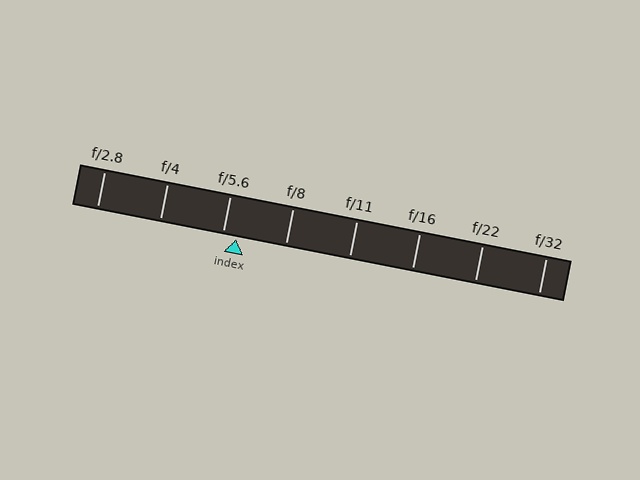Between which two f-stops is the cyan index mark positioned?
The index mark is between f/5.6 and f/8.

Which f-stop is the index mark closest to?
The index mark is closest to f/5.6.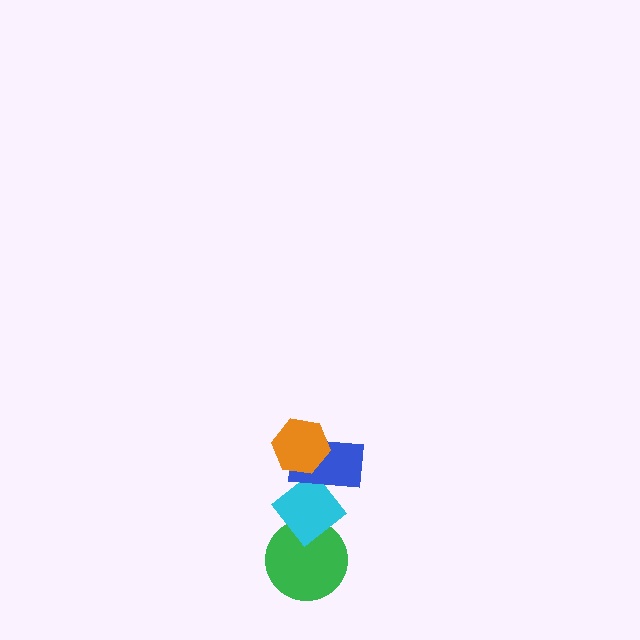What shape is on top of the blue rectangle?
The orange hexagon is on top of the blue rectangle.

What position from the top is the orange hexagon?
The orange hexagon is 1st from the top.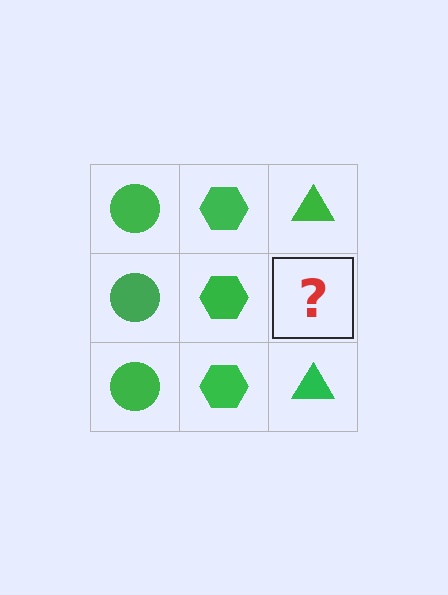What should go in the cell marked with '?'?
The missing cell should contain a green triangle.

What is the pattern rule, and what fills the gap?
The rule is that each column has a consistent shape. The gap should be filled with a green triangle.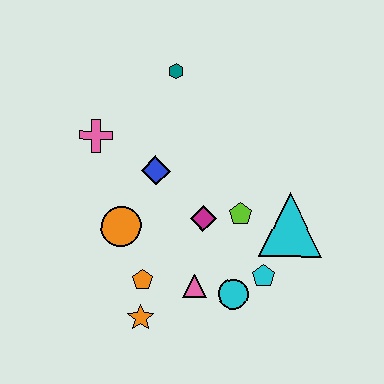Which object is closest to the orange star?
The orange pentagon is closest to the orange star.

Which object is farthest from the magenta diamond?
The teal hexagon is farthest from the magenta diamond.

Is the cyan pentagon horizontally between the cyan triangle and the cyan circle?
Yes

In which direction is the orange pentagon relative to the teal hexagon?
The orange pentagon is below the teal hexagon.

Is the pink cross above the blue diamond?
Yes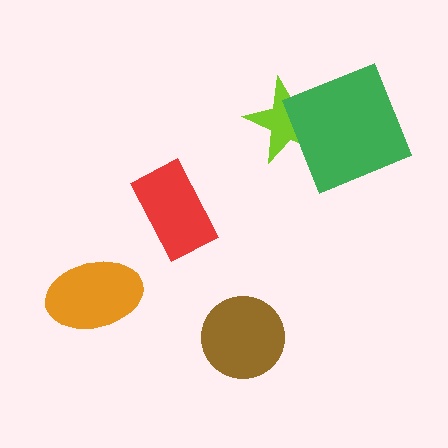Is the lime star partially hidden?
Yes, it is partially covered by another shape.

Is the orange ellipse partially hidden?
No, no other shape covers it.